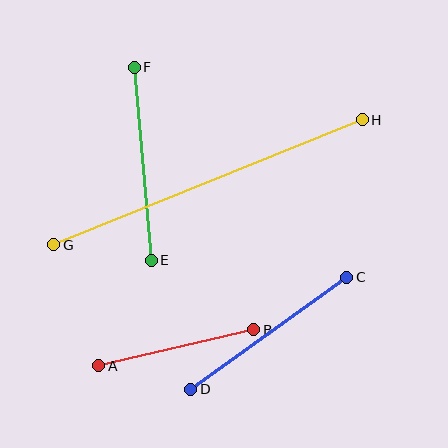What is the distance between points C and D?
The distance is approximately 192 pixels.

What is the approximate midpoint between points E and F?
The midpoint is at approximately (143, 164) pixels.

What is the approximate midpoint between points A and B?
The midpoint is at approximately (176, 348) pixels.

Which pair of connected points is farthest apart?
Points G and H are farthest apart.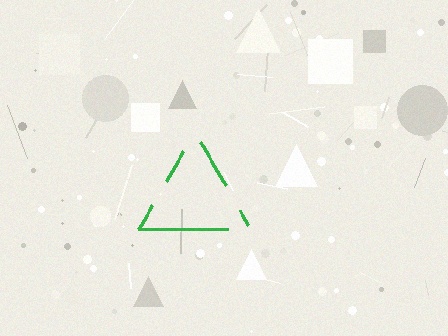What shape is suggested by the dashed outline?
The dashed outline suggests a triangle.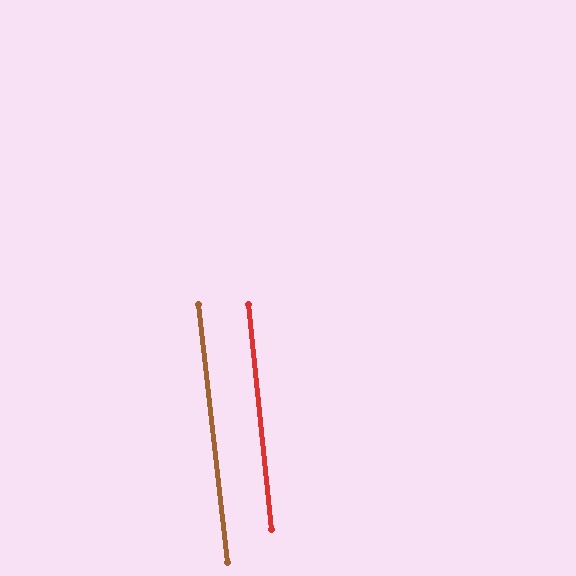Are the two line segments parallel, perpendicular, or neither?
Parallel — their directions differ by only 0.7°.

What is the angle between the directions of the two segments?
Approximately 1 degree.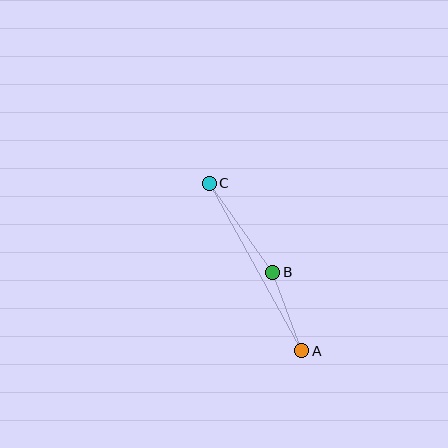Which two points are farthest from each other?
Points A and C are farthest from each other.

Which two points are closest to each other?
Points A and B are closest to each other.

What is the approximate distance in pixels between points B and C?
The distance between B and C is approximately 109 pixels.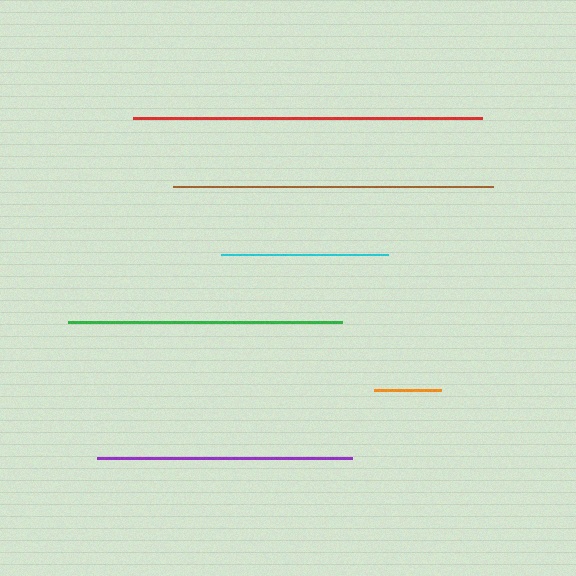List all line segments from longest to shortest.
From longest to shortest: red, brown, green, purple, cyan, orange.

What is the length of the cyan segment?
The cyan segment is approximately 166 pixels long.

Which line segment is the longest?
The red line is the longest at approximately 349 pixels.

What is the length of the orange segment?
The orange segment is approximately 67 pixels long.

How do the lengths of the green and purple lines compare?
The green and purple lines are approximately the same length.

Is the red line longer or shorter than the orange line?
The red line is longer than the orange line.